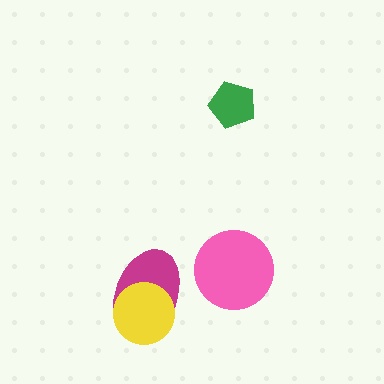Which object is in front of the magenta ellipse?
The yellow circle is in front of the magenta ellipse.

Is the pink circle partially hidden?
No, no other shape covers it.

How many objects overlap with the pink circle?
0 objects overlap with the pink circle.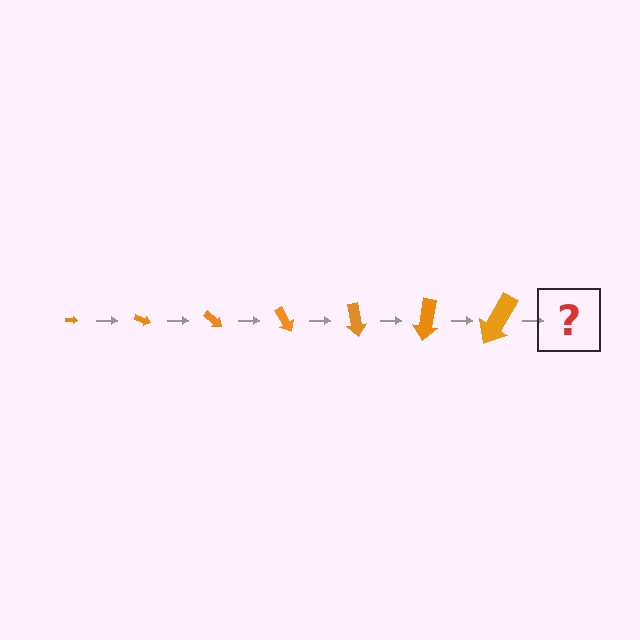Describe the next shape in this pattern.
It should be an arrow, larger than the previous one and rotated 140 degrees from the start.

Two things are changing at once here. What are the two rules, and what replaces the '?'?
The two rules are that the arrow grows larger each step and it rotates 20 degrees each step. The '?' should be an arrow, larger than the previous one and rotated 140 degrees from the start.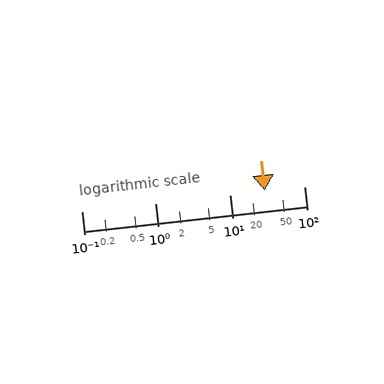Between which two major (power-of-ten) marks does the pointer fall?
The pointer is between 10 and 100.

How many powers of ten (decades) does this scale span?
The scale spans 3 decades, from 0.1 to 100.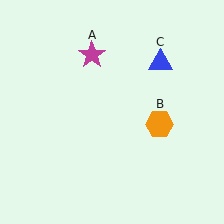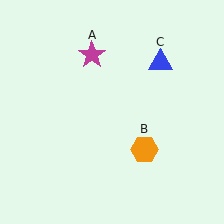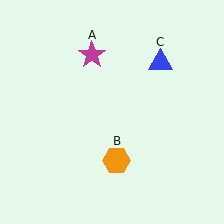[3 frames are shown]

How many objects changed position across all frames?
1 object changed position: orange hexagon (object B).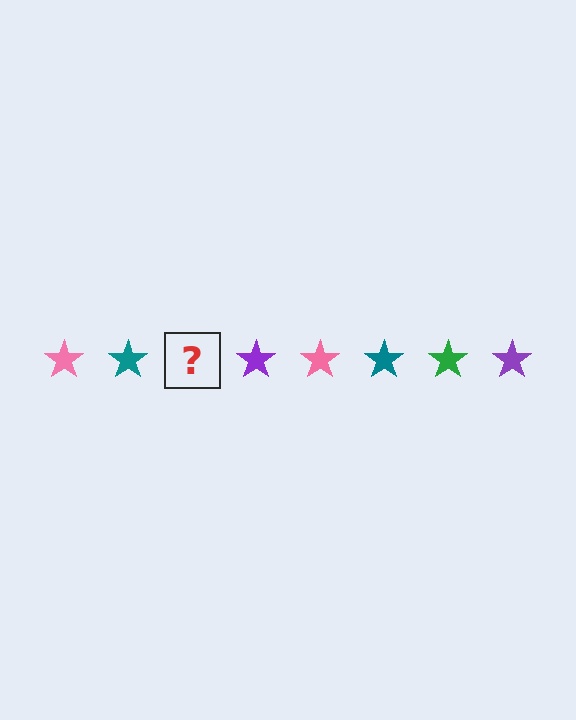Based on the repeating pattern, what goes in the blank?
The blank should be a green star.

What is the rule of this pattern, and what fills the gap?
The rule is that the pattern cycles through pink, teal, green, purple stars. The gap should be filled with a green star.